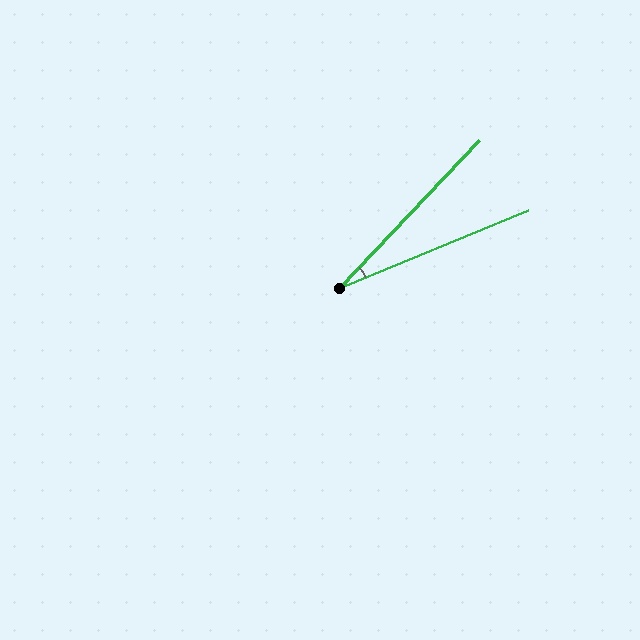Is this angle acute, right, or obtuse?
It is acute.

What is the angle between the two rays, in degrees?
Approximately 24 degrees.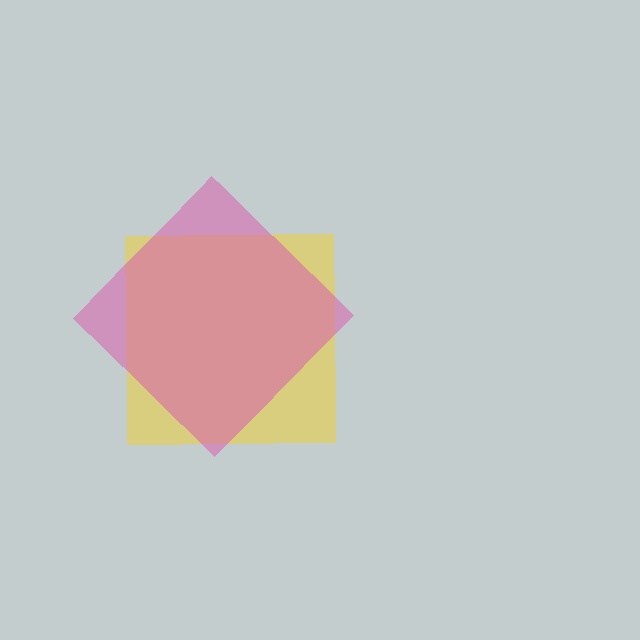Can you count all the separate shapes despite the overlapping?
Yes, there are 2 separate shapes.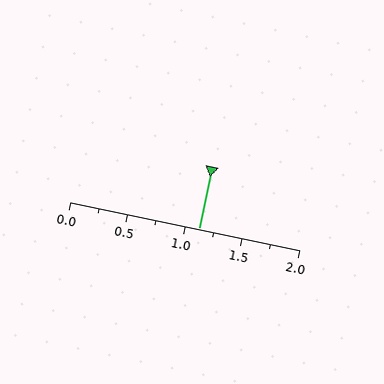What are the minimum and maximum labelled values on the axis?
The axis runs from 0.0 to 2.0.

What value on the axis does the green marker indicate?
The marker indicates approximately 1.12.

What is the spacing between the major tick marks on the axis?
The major ticks are spaced 0.5 apart.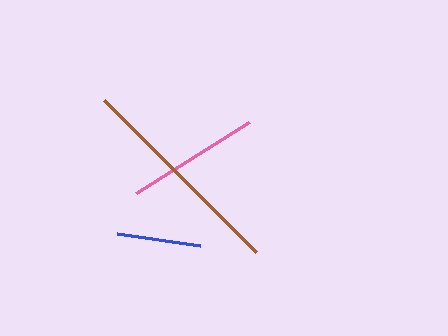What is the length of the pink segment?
The pink segment is approximately 133 pixels long.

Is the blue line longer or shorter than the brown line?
The brown line is longer than the blue line.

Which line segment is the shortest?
The blue line is the shortest at approximately 84 pixels.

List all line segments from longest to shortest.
From longest to shortest: brown, pink, blue.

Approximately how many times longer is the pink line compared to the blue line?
The pink line is approximately 1.6 times the length of the blue line.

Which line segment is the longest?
The brown line is the longest at approximately 215 pixels.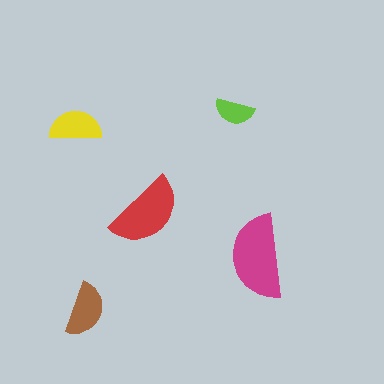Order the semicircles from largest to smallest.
the magenta one, the red one, the brown one, the yellow one, the lime one.